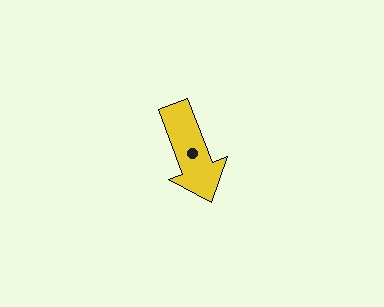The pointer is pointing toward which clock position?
Roughly 5 o'clock.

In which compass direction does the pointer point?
South.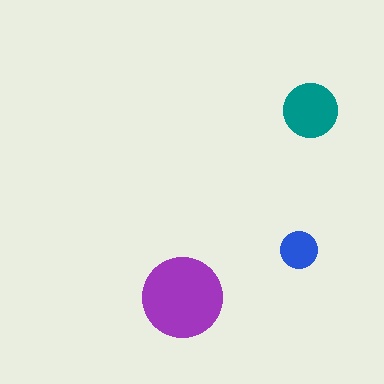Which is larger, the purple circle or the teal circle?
The purple one.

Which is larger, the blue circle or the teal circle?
The teal one.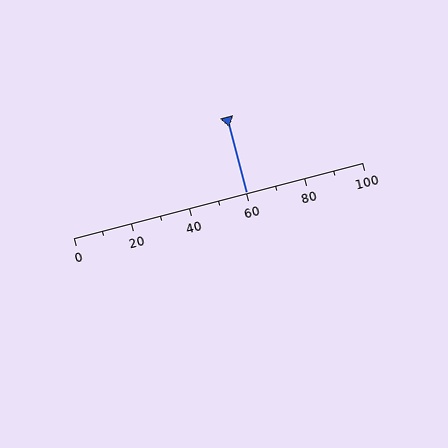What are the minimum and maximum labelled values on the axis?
The axis runs from 0 to 100.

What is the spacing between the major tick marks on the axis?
The major ticks are spaced 20 apart.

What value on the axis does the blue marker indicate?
The marker indicates approximately 60.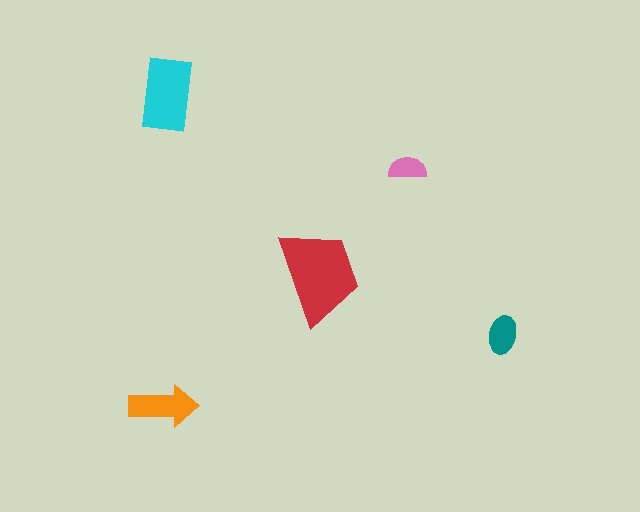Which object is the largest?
The red trapezoid.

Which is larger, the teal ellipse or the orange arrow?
The orange arrow.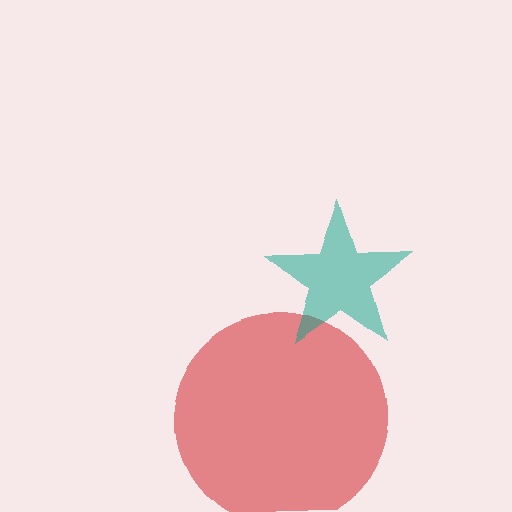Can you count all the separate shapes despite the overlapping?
Yes, there are 2 separate shapes.